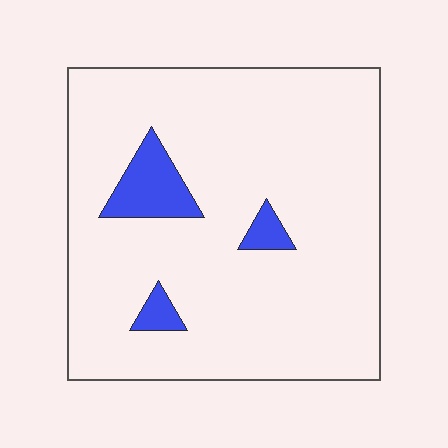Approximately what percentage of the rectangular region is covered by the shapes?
Approximately 10%.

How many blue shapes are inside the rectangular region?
3.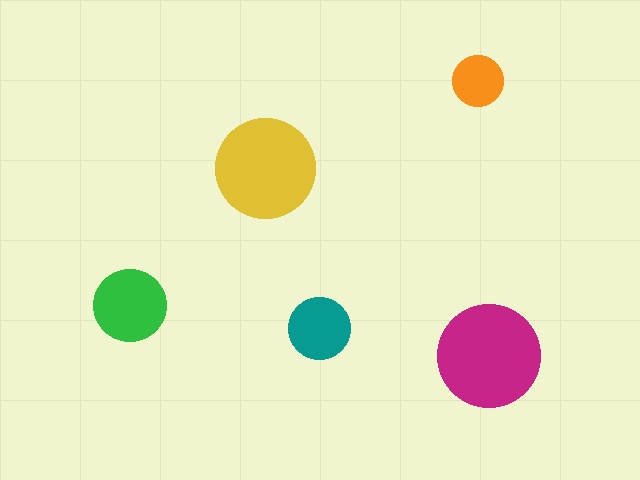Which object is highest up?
The orange circle is topmost.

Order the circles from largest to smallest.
the magenta one, the yellow one, the green one, the teal one, the orange one.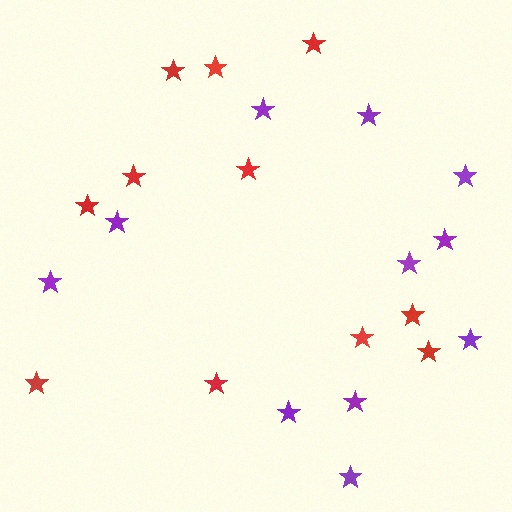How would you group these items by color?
There are 2 groups: one group of red stars (11) and one group of purple stars (11).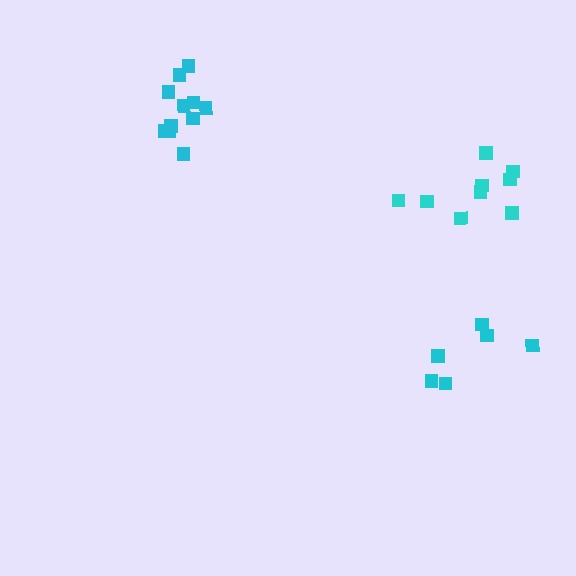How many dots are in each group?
Group 1: 11 dots, Group 2: 9 dots, Group 3: 6 dots (26 total).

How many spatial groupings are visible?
There are 3 spatial groupings.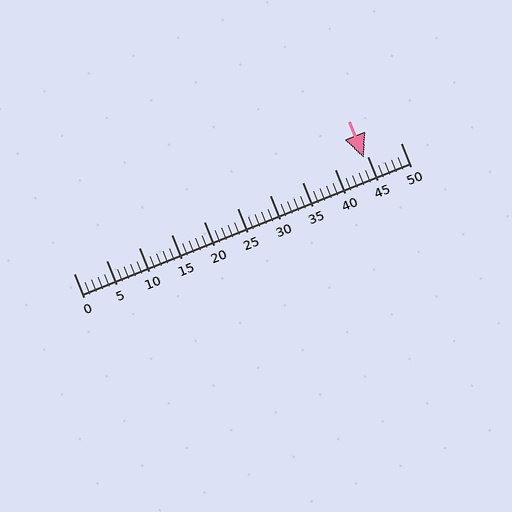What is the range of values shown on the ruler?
The ruler shows values from 0 to 50.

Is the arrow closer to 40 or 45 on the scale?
The arrow is closer to 45.